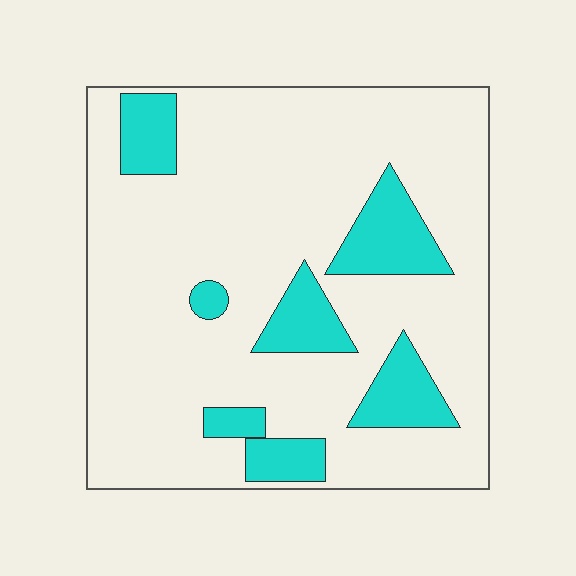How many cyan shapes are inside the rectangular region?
7.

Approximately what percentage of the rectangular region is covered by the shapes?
Approximately 20%.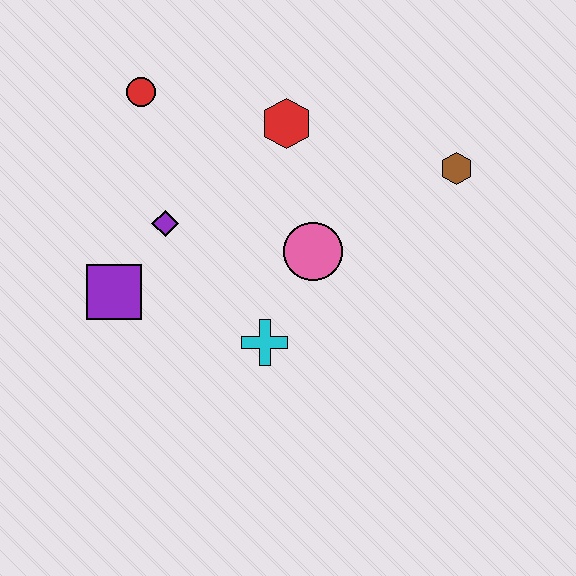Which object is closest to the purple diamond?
The purple square is closest to the purple diamond.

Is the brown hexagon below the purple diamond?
No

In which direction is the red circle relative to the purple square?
The red circle is above the purple square.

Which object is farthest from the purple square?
The brown hexagon is farthest from the purple square.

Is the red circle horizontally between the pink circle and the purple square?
Yes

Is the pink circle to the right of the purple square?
Yes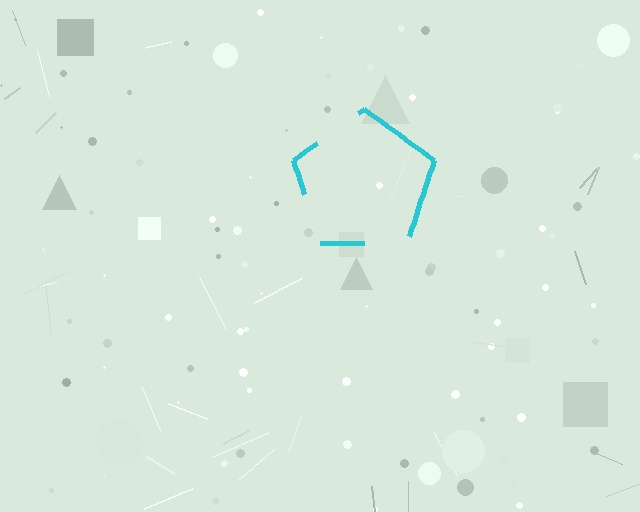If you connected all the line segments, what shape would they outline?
They would outline a pentagon.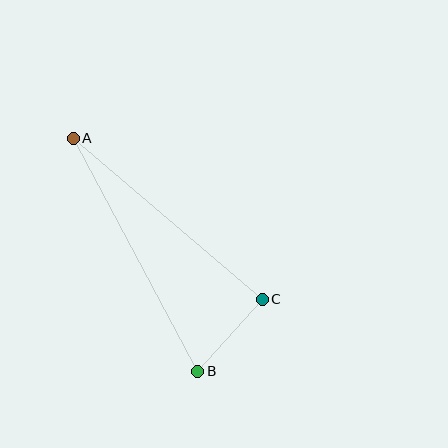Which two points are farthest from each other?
Points A and B are farthest from each other.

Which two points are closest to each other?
Points B and C are closest to each other.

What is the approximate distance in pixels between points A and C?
The distance between A and C is approximately 249 pixels.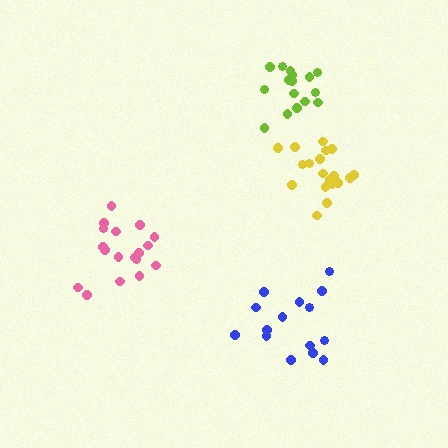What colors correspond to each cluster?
The clusters are colored: yellow, pink, lime, blue.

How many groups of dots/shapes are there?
There are 4 groups.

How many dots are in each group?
Group 1: 20 dots, Group 2: 18 dots, Group 3: 16 dots, Group 4: 15 dots (69 total).